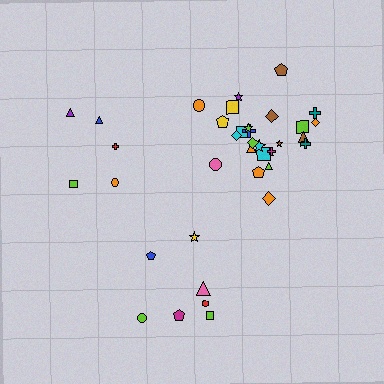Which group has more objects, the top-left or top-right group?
The top-right group.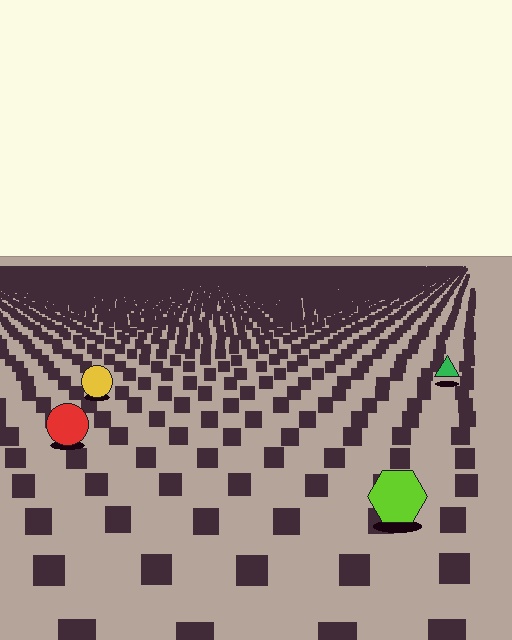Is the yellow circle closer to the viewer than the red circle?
No. The red circle is closer — you can tell from the texture gradient: the ground texture is coarser near it.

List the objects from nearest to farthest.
From nearest to farthest: the lime hexagon, the red circle, the yellow circle, the green triangle.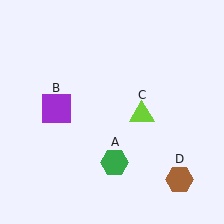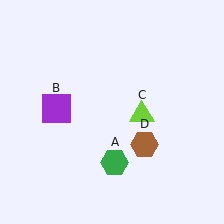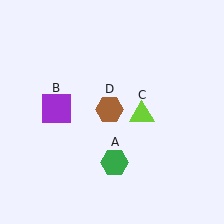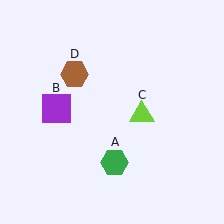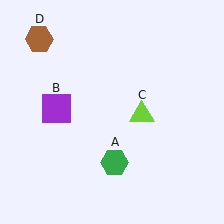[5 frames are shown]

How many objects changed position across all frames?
1 object changed position: brown hexagon (object D).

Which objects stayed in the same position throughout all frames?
Green hexagon (object A) and purple square (object B) and lime triangle (object C) remained stationary.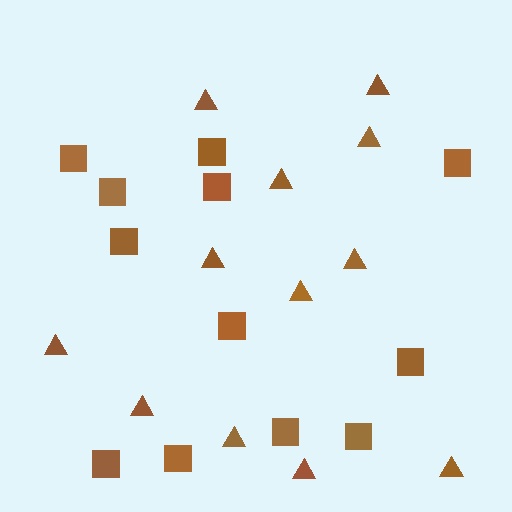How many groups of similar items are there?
There are 2 groups: one group of squares (12) and one group of triangles (12).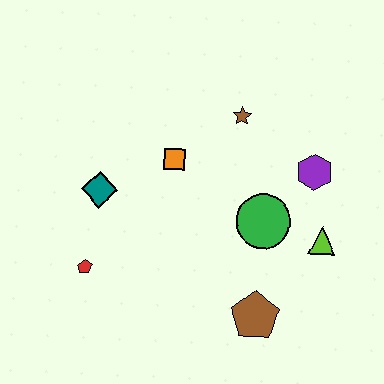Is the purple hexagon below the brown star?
Yes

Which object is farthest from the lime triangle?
The red pentagon is farthest from the lime triangle.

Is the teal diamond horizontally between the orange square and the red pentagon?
Yes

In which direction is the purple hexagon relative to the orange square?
The purple hexagon is to the right of the orange square.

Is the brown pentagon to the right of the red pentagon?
Yes